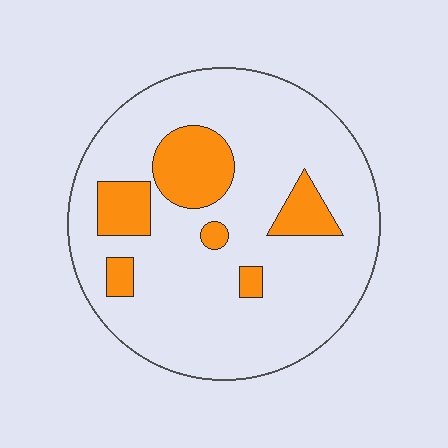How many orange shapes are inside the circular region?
6.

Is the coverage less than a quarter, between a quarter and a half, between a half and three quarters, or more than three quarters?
Less than a quarter.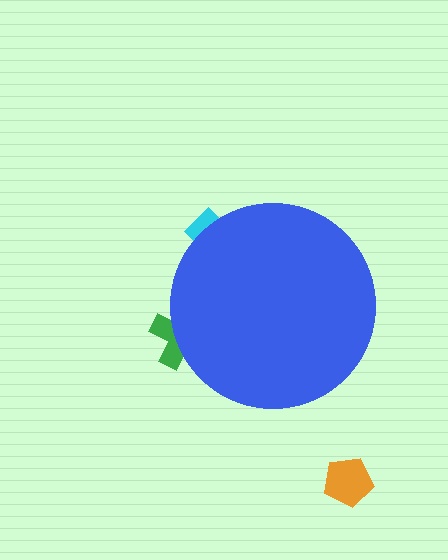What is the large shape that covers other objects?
A blue circle.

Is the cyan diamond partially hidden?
Yes, the cyan diamond is partially hidden behind the blue circle.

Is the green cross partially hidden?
Yes, the green cross is partially hidden behind the blue circle.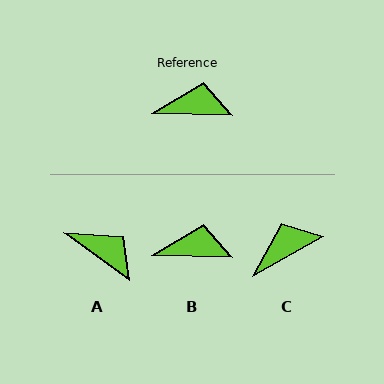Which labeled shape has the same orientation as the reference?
B.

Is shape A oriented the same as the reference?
No, it is off by about 34 degrees.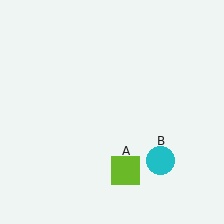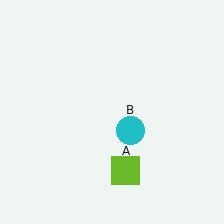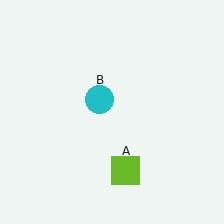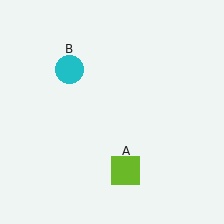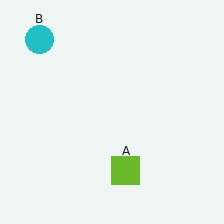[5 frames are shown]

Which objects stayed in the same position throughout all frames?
Lime square (object A) remained stationary.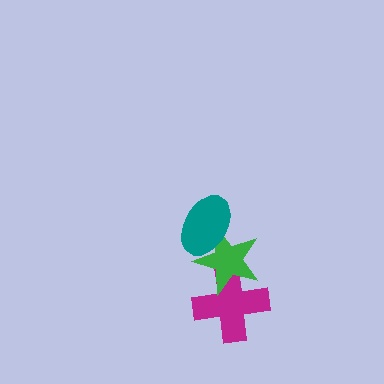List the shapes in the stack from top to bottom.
From top to bottom: the teal ellipse, the green star, the magenta cross.